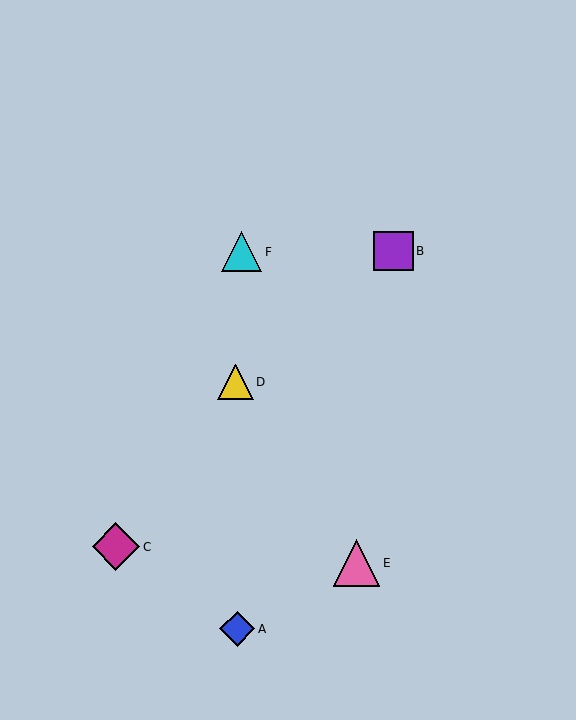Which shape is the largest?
The magenta diamond (labeled C) is the largest.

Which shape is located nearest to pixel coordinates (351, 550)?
The pink triangle (labeled E) at (357, 563) is nearest to that location.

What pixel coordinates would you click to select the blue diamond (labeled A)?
Click at (237, 629) to select the blue diamond A.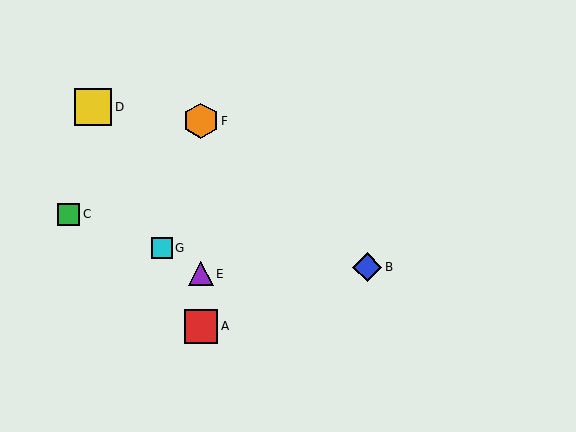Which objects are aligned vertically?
Objects A, E, F are aligned vertically.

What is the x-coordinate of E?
Object E is at x≈201.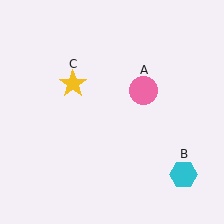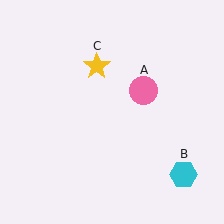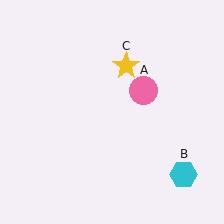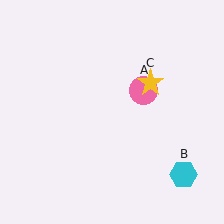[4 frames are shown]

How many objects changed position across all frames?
1 object changed position: yellow star (object C).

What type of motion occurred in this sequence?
The yellow star (object C) rotated clockwise around the center of the scene.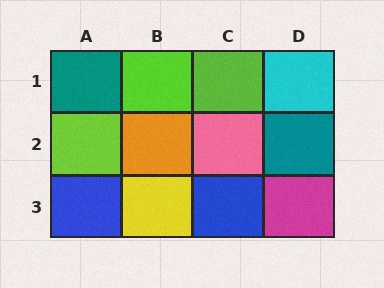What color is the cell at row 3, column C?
Blue.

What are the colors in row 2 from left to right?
Lime, orange, pink, teal.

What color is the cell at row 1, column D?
Cyan.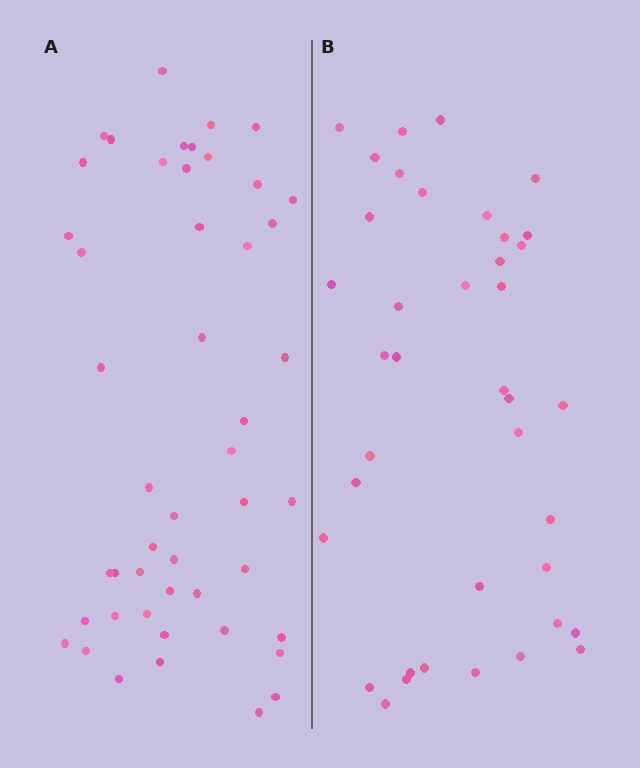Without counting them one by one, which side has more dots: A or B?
Region A (the left region) has more dots.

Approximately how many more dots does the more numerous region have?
Region A has roughly 8 or so more dots than region B.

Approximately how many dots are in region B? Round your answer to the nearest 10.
About 40 dots. (The exact count is 39, which rounds to 40.)